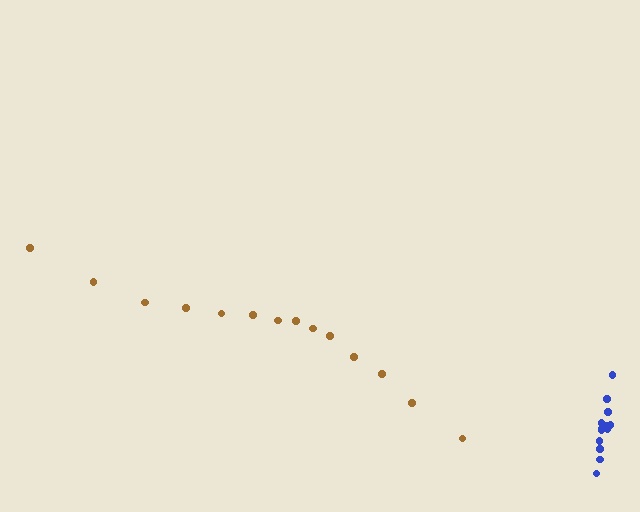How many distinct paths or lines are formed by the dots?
There are 2 distinct paths.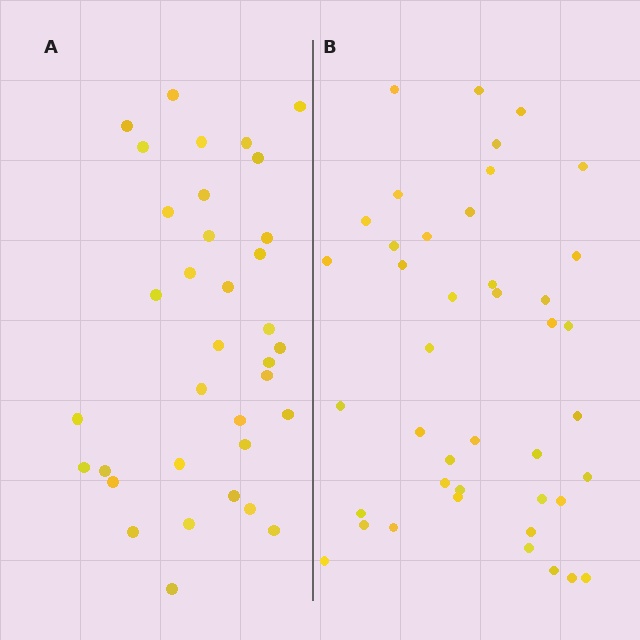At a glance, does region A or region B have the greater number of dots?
Region B (the right region) has more dots.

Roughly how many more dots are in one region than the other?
Region B has roughly 8 or so more dots than region A.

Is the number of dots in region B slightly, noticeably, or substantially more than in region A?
Region B has only slightly more — the two regions are fairly close. The ratio is roughly 1.2 to 1.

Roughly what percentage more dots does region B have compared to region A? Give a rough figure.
About 20% more.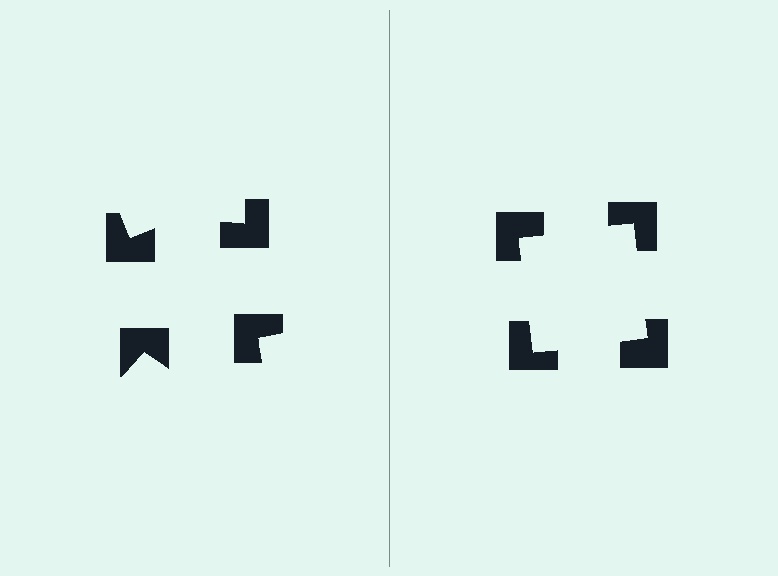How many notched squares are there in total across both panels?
8 — 4 on each side.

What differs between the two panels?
The notched squares are positioned identically on both sides; only the wedge orientations differ. On the right they align to a square; on the left they are misaligned.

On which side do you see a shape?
An illusory square appears on the right side. On the left side the wedge cuts are rotated, so no coherent shape forms.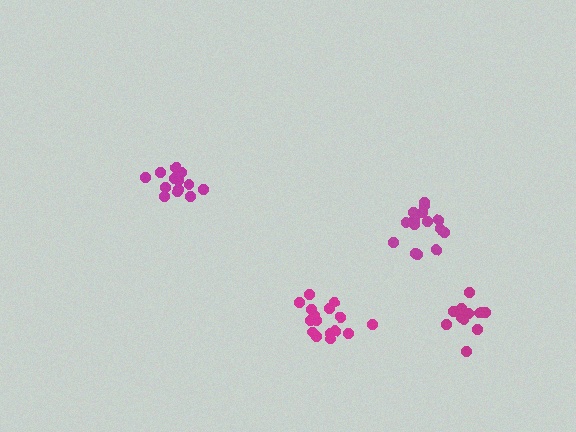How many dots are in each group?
Group 1: 13 dots, Group 2: 14 dots, Group 3: 15 dots, Group 4: 17 dots (59 total).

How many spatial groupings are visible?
There are 4 spatial groupings.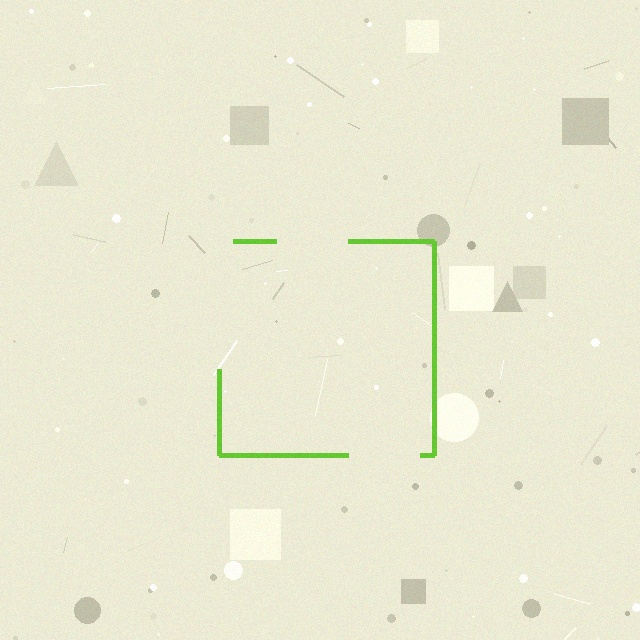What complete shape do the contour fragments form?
The contour fragments form a square.